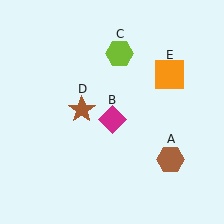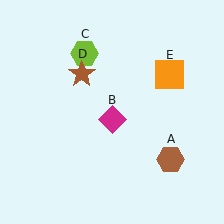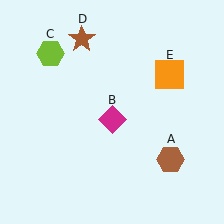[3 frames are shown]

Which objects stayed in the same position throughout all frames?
Brown hexagon (object A) and magenta diamond (object B) and orange square (object E) remained stationary.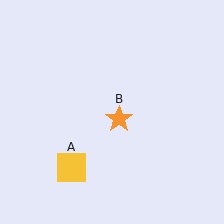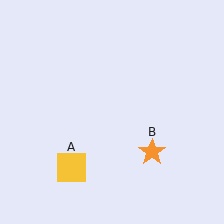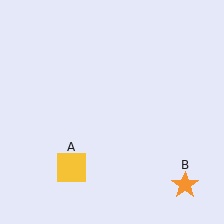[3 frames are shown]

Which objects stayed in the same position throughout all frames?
Yellow square (object A) remained stationary.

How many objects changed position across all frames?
1 object changed position: orange star (object B).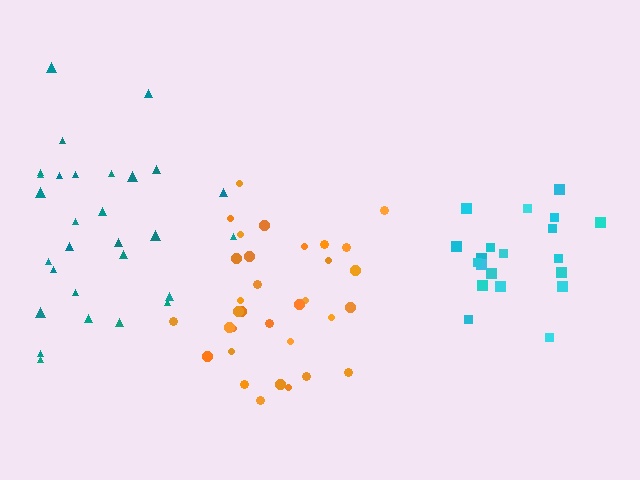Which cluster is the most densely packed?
Orange.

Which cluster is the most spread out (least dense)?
Teal.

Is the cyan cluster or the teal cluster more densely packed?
Cyan.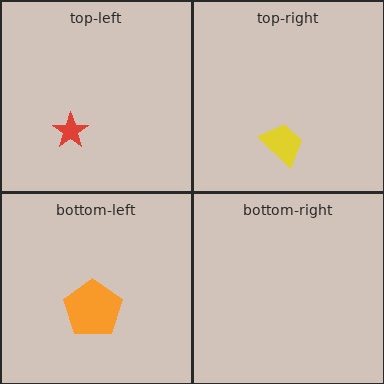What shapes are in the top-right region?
The yellow trapezoid.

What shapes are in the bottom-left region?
The orange pentagon.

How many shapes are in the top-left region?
1.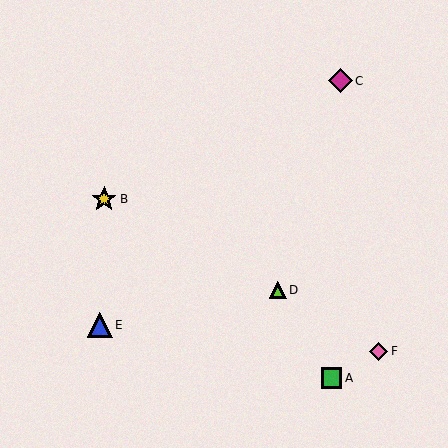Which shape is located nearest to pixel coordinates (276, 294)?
The lime triangle (labeled D) at (278, 290) is nearest to that location.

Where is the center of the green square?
The center of the green square is at (331, 378).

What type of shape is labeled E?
Shape E is a blue triangle.